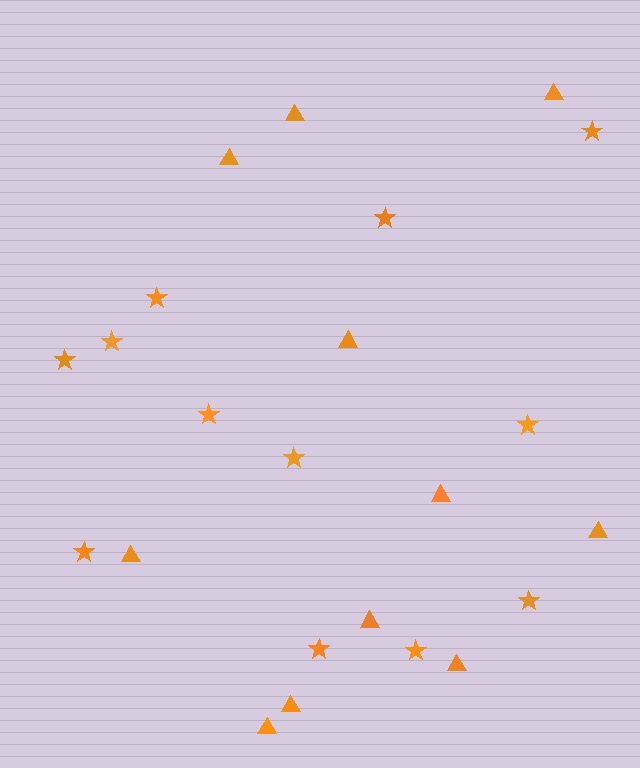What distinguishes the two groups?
There are 2 groups: one group of stars (12) and one group of triangles (11).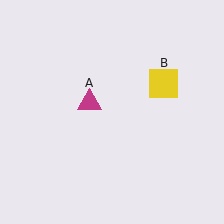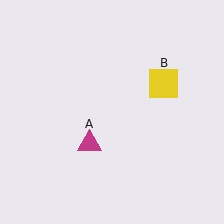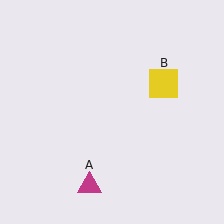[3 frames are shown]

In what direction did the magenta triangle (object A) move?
The magenta triangle (object A) moved down.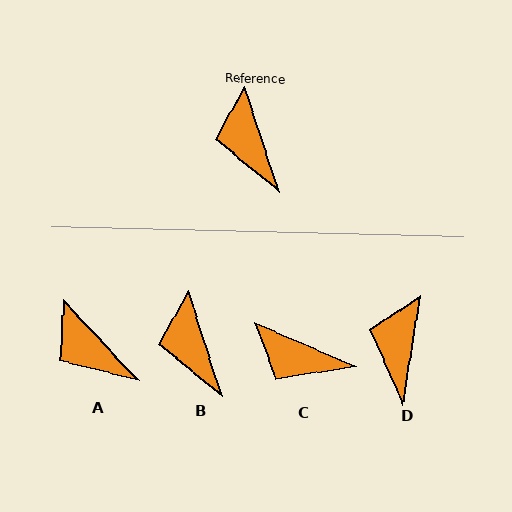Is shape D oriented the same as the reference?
No, it is off by about 27 degrees.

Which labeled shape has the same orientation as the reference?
B.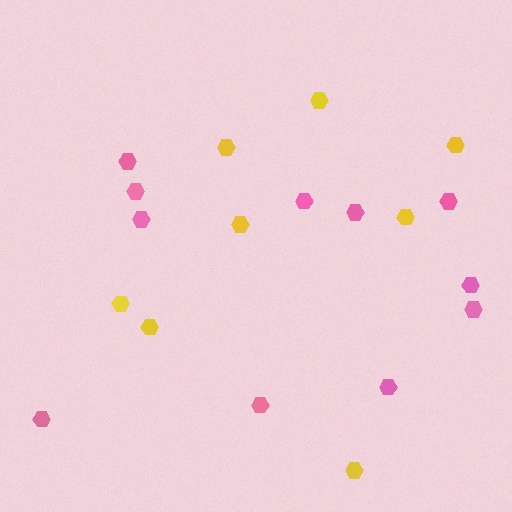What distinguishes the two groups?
There are 2 groups: one group of yellow hexagons (8) and one group of pink hexagons (11).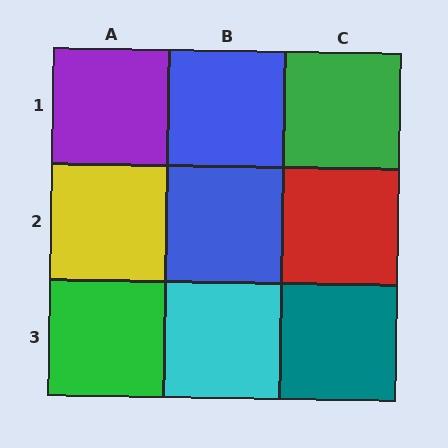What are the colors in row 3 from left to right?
Green, cyan, teal.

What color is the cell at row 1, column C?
Green.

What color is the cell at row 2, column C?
Red.